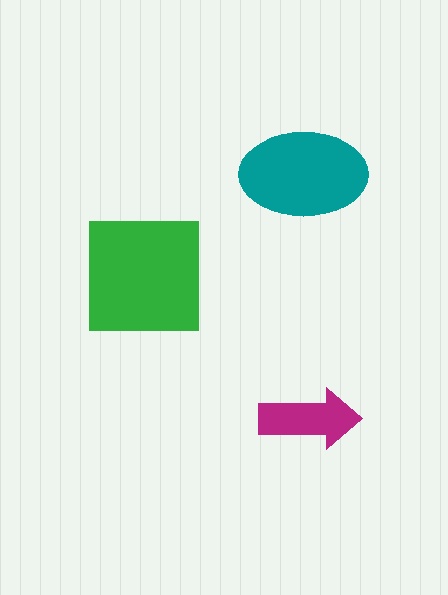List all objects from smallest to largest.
The magenta arrow, the teal ellipse, the green square.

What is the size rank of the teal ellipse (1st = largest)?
2nd.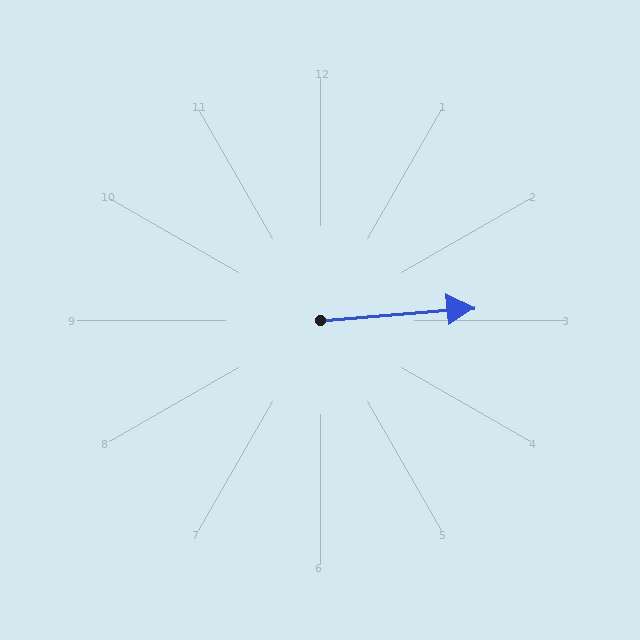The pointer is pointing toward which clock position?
Roughly 3 o'clock.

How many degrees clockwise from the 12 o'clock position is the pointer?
Approximately 85 degrees.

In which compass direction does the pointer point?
East.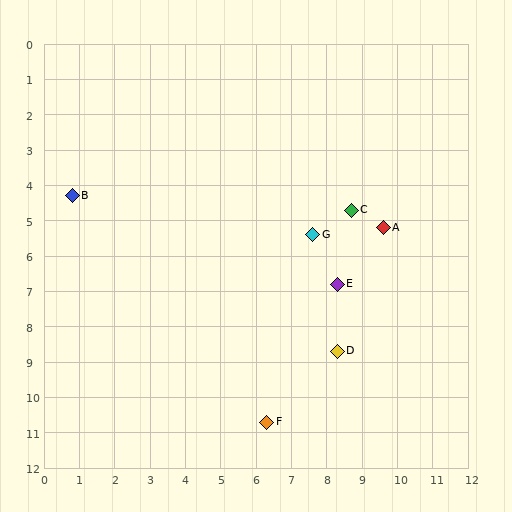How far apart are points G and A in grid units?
Points G and A are about 2.0 grid units apart.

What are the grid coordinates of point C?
Point C is at approximately (8.7, 4.7).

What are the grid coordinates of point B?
Point B is at approximately (0.8, 4.3).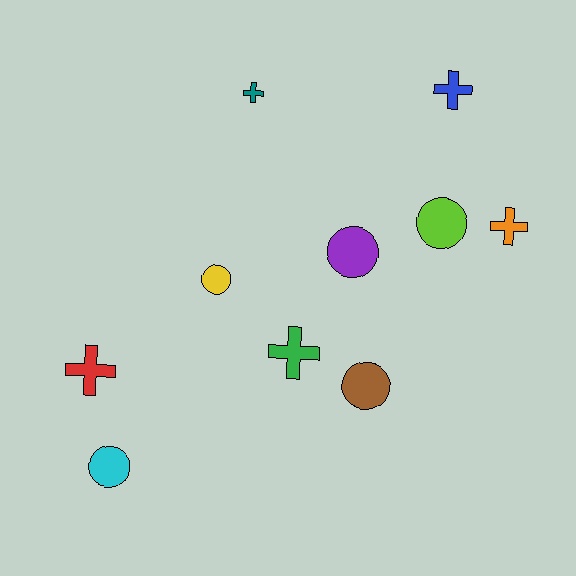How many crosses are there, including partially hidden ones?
There are 5 crosses.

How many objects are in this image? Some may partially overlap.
There are 10 objects.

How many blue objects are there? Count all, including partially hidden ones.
There is 1 blue object.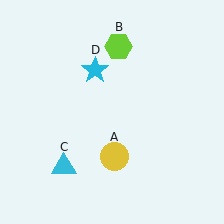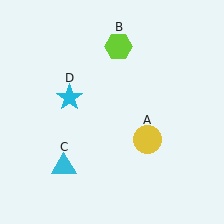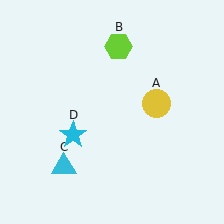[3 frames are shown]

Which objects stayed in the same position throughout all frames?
Lime hexagon (object B) and cyan triangle (object C) remained stationary.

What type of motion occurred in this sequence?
The yellow circle (object A), cyan star (object D) rotated counterclockwise around the center of the scene.